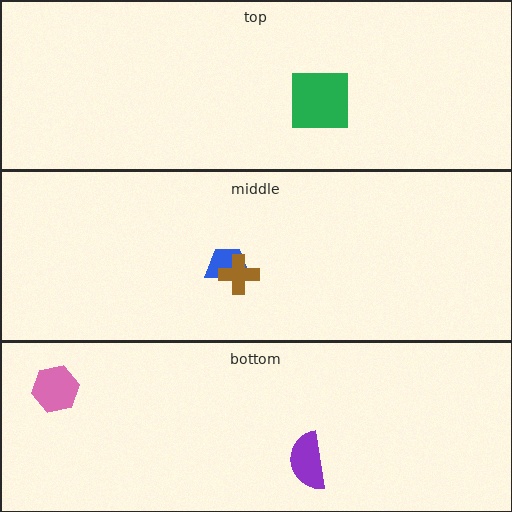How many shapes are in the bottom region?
2.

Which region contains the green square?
The top region.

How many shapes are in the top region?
1.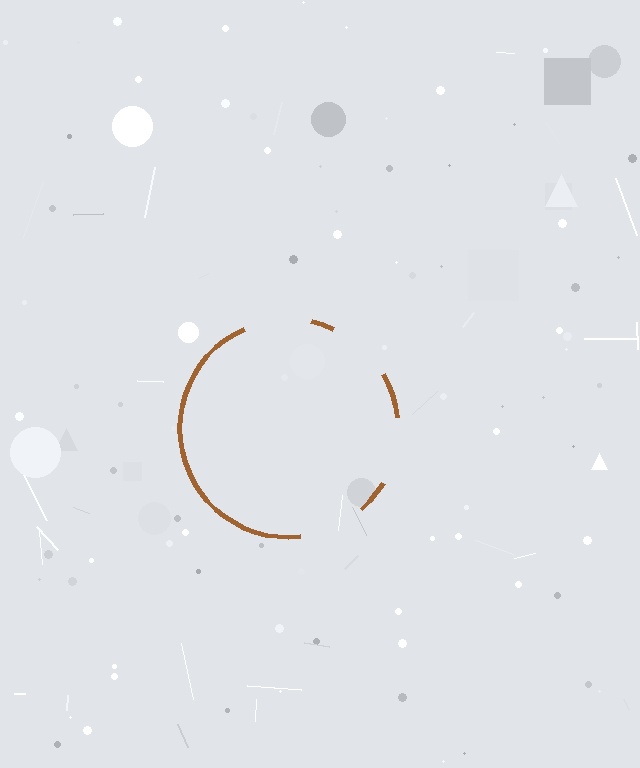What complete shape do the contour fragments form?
The contour fragments form a circle.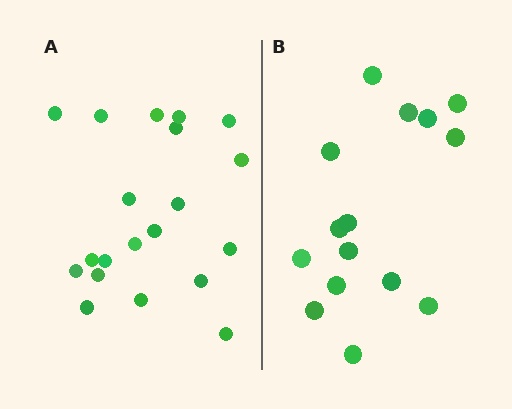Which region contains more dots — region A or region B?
Region A (the left region) has more dots.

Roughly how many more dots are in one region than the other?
Region A has about 5 more dots than region B.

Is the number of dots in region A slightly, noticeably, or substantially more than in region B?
Region A has noticeably more, but not dramatically so. The ratio is roughly 1.3 to 1.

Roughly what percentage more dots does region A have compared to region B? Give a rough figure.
About 35% more.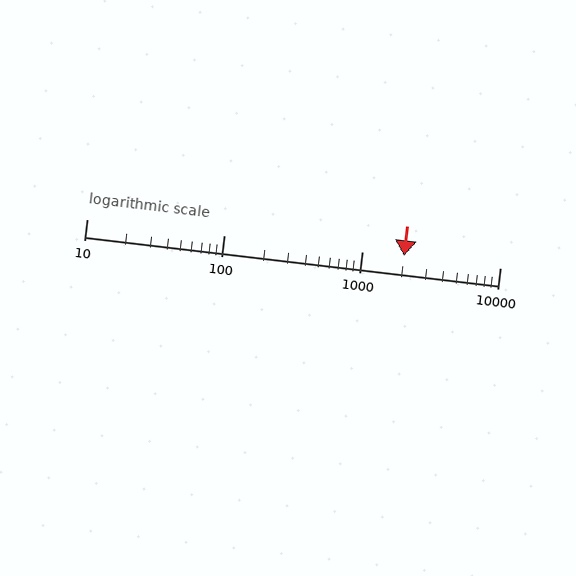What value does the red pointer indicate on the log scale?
The pointer indicates approximately 2000.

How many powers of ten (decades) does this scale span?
The scale spans 3 decades, from 10 to 10000.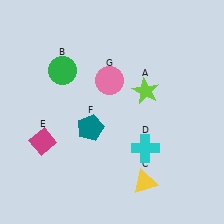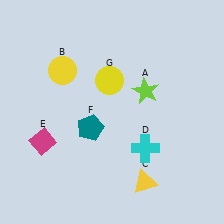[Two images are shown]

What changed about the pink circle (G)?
In Image 1, G is pink. In Image 2, it changed to yellow.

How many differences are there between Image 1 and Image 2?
There are 2 differences between the two images.